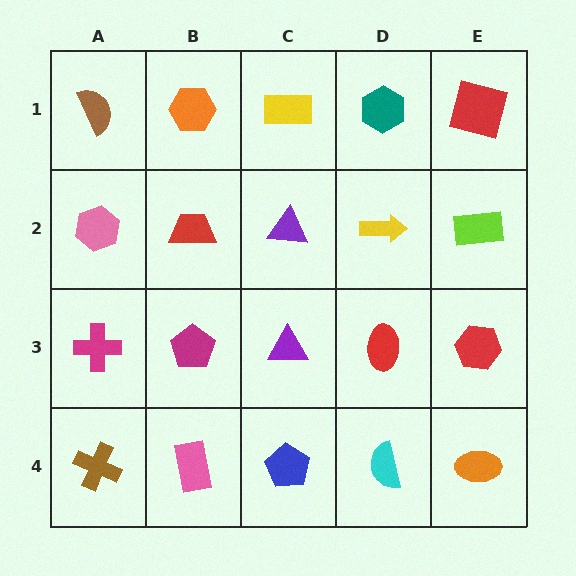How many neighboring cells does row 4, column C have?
3.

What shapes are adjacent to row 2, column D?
A teal hexagon (row 1, column D), a red ellipse (row 3, column D), a purple triangle (row 2, column C), a lime rectangle (row 2, column E).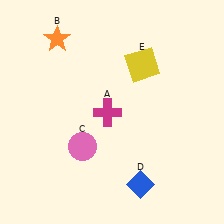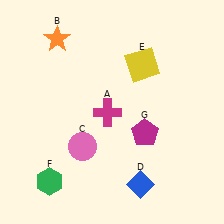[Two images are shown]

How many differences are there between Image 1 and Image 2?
There are 2 differences between the two images.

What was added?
A green hexagon (F), a magenta pentagon (G) were added in Image 2.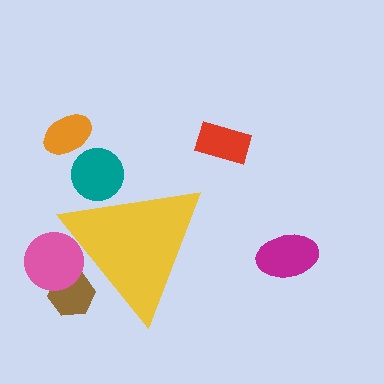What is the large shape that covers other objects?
A yellow triangle.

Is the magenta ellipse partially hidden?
No, the magenta ellipse is fully visible.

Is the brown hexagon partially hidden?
Yes, the brown hexagon is partially hidden behind the yellow triangle.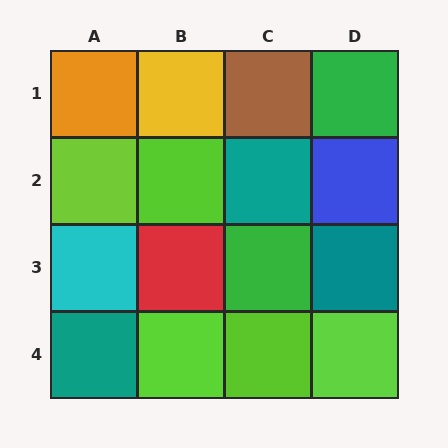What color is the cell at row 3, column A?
Cyan.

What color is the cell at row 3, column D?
Teal.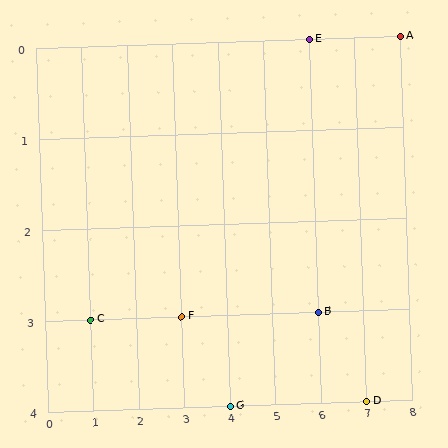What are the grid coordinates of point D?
Point D is at grid coordinates (7, 4).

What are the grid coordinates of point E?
Point E is at grid coordinates (6, 0).